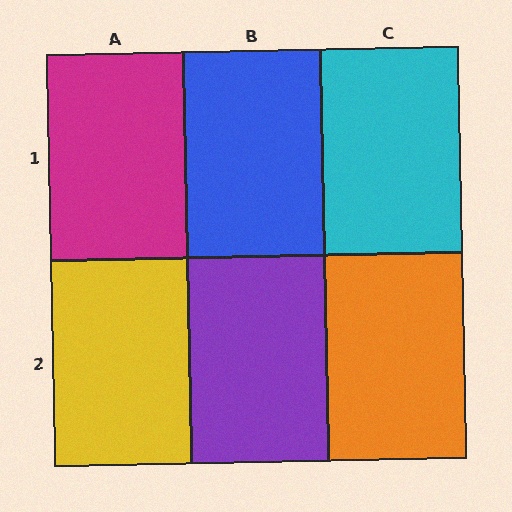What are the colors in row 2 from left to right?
Yellow, purple, orange.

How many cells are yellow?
1 cell is yellow.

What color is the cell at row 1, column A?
Magenta.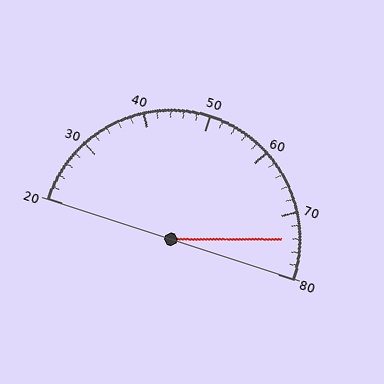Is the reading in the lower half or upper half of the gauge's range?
The reading is in the upper half of the range (20 to 80).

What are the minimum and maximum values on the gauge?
The gauge ranges from 20 to 80.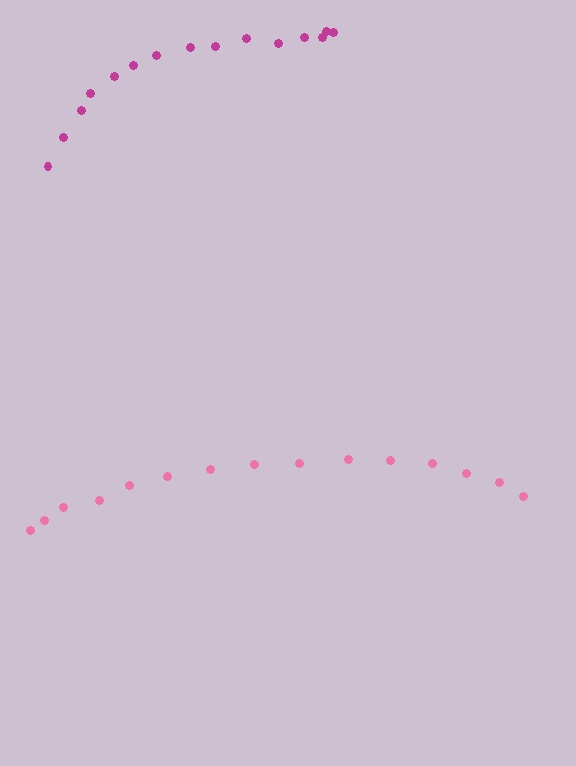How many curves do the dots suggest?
There are 2 distinct paths.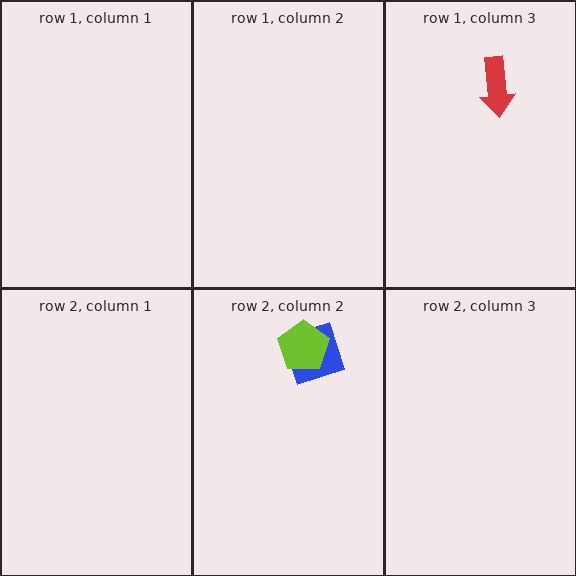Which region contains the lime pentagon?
The row 2, column 2 region.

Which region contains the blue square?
The row 2, column 2 region.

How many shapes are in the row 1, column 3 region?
1.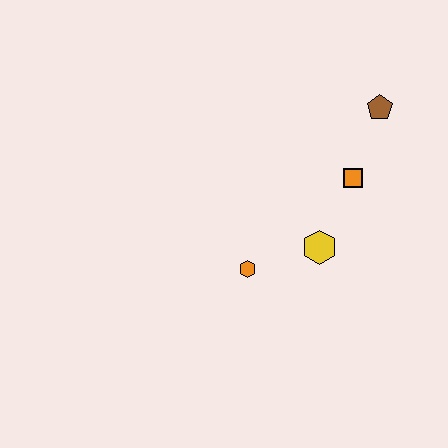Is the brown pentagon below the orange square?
No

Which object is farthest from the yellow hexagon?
The brown pentagon is farthest from the yellow hexagon.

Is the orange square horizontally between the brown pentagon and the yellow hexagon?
Yes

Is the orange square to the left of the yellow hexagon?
No